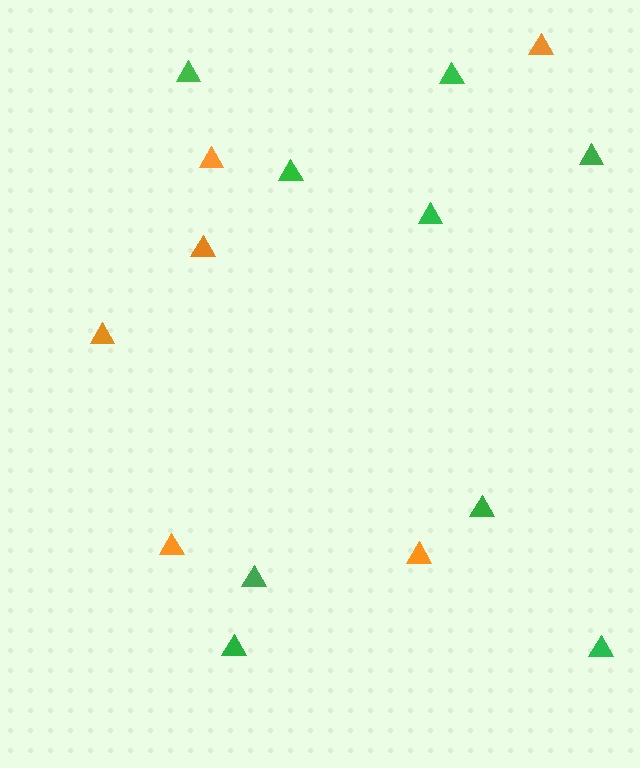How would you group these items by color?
There are 2 groups: one group of orange triangles (6) and one group of green triangles (9).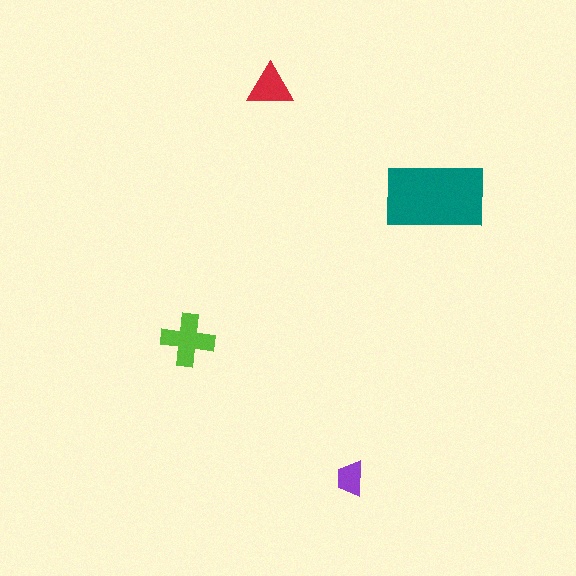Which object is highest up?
The red triangle is topmost.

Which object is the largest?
The teal rectangle.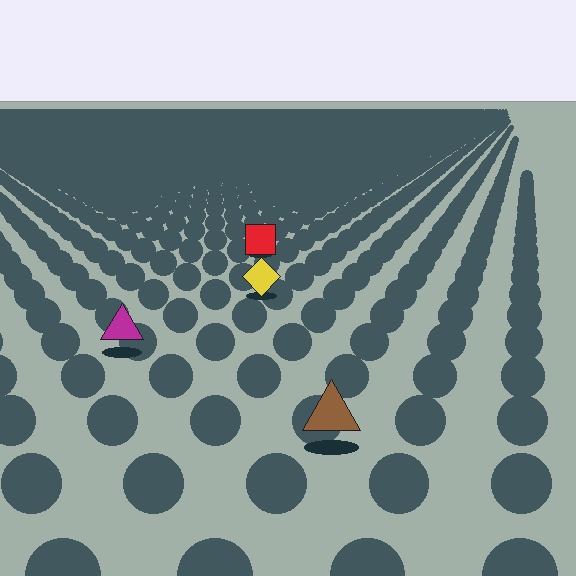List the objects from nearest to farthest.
From nearest to farthest: the brown triangle, the magenta triangle, the yellow diamond, the red square.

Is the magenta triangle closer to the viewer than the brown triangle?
No. The brown triangle is closer — you can tell from the texture gradient: the ground texture is coarser near it.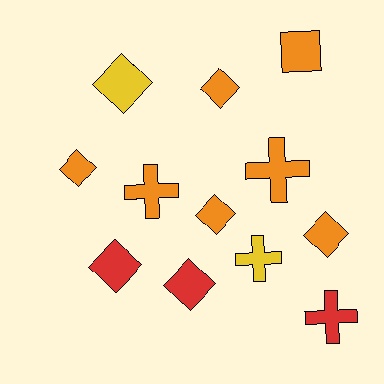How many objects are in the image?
There are 12 objects.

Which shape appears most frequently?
Diamond, with 7 objects.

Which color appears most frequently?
Orange, with 7 objects.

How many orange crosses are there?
There are 2 orange crosses.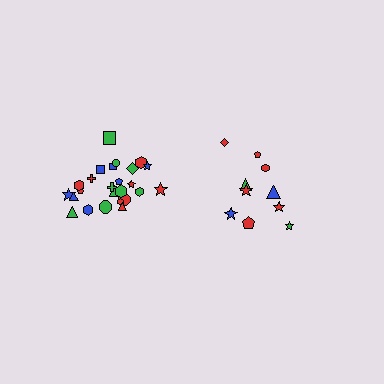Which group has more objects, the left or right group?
The left group.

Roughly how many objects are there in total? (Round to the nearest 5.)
Roughly 35 objects in total.